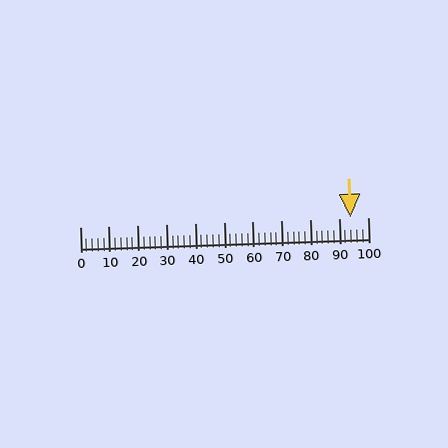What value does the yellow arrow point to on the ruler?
The yellow arrow points to approximately 94.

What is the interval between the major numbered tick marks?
The major tick marks are spaced 10 units apart.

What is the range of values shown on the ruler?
The ruler shows values from 0 to 100.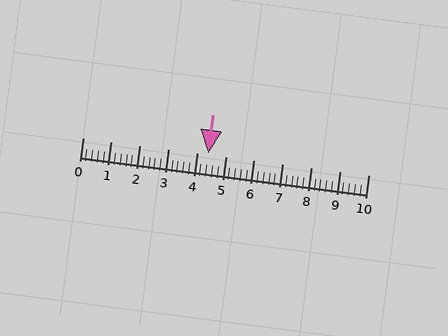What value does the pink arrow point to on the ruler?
The pink arrow points to approximately 4.4.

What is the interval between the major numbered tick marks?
The major tick marks are spaced 1 units apart.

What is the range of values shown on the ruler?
The ruler shows values from 0 to 10.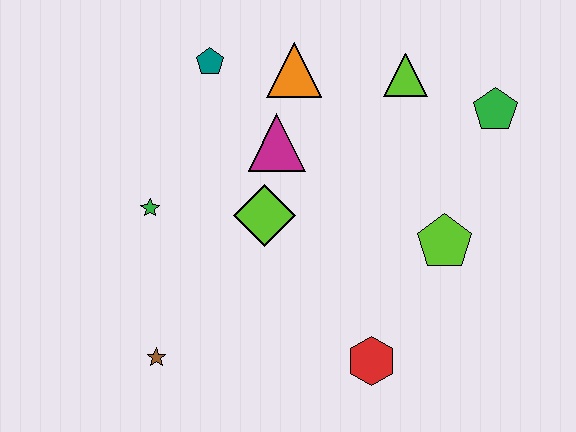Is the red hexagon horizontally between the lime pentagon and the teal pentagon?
Yes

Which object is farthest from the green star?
The green pentagon is farthest from the green star.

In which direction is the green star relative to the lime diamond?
The green star is to the left of the lime diamond.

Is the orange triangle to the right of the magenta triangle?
Yes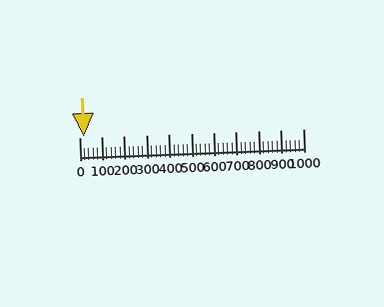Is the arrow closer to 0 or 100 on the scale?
The arrow is closer to 0.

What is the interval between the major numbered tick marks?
The major tick marks are spaced 100 units apart.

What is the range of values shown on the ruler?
The ruler shows values from 0 to 1000.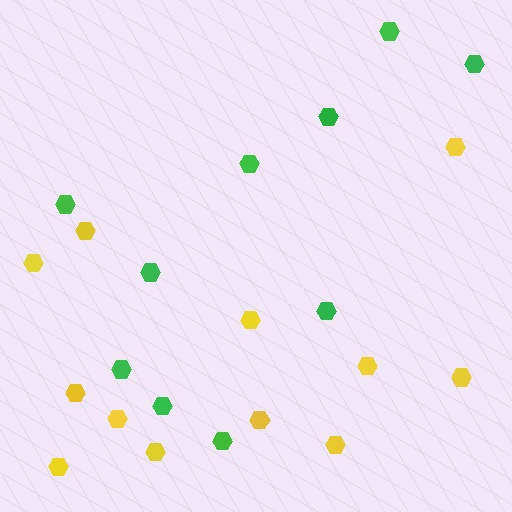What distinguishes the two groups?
There are 2 groups: one group of green hexagons (10) and one group of yellow hexagons (12).